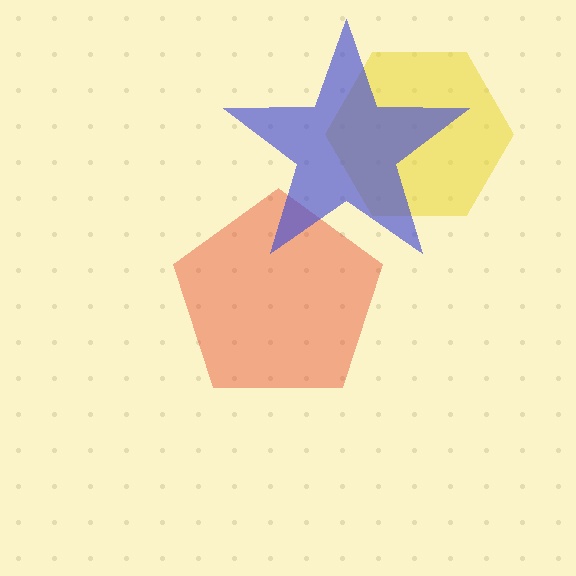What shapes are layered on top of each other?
The layered shapes are: a yellow hexagon, a red pentagon, a blue star.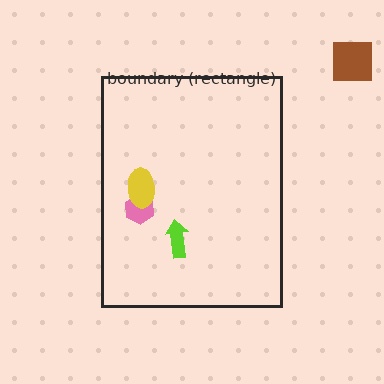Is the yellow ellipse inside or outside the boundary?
Inside.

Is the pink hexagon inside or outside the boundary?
Inside.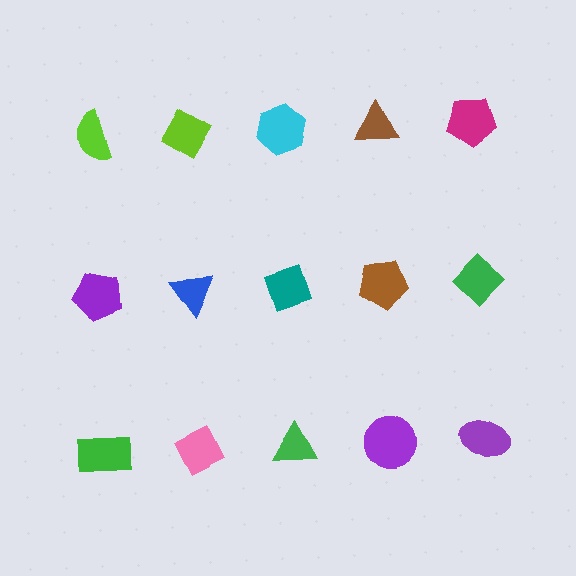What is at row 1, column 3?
A cyan hexagon.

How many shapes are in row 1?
5 shapes.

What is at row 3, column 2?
A pink diamond.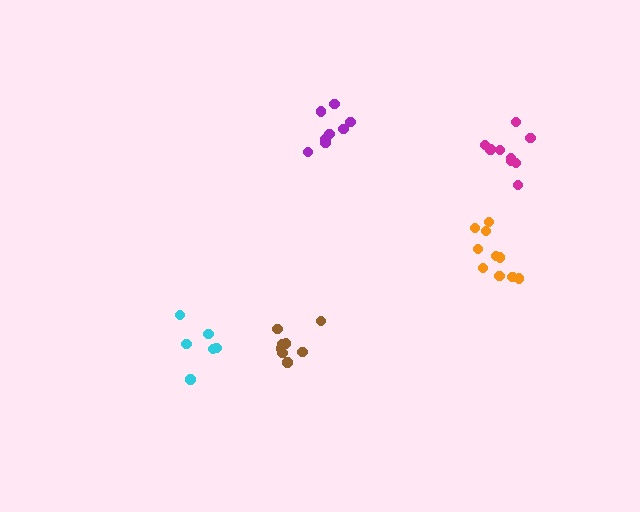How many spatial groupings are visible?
There are 5 spatial groupings.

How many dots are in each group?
Group 1: 8 dots, Group 2: 6 dots, Group 3: 10 dots, Group 4: 8 dots, Group 5: 9 dots (41 total).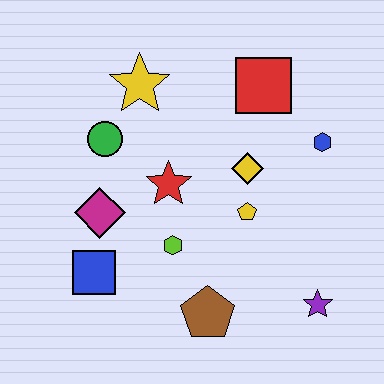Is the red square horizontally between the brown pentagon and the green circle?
No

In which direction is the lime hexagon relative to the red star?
The lime hexagon is below the red star.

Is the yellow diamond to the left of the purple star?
Yes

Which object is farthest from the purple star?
The yellow star is farthest from the purple star.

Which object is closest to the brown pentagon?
The lime hexagon is closest to the brown pentagon.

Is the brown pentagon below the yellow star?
Yes